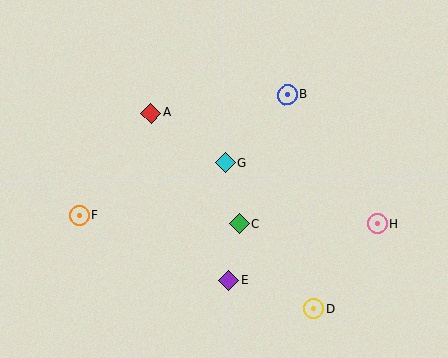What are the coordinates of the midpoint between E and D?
The midpoint between E and D is at (271, 295).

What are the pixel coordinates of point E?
Point E is at (229, 280).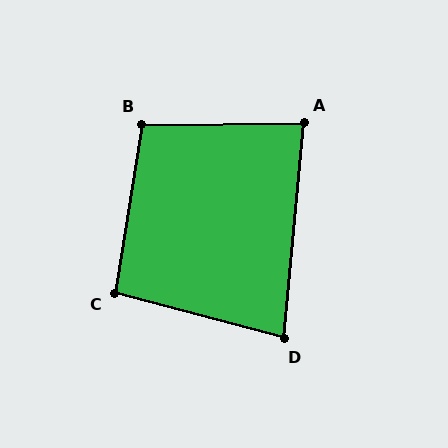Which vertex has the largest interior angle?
B, at approximately 99 degrees.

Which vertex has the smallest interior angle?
D, at approximately 81 degrees.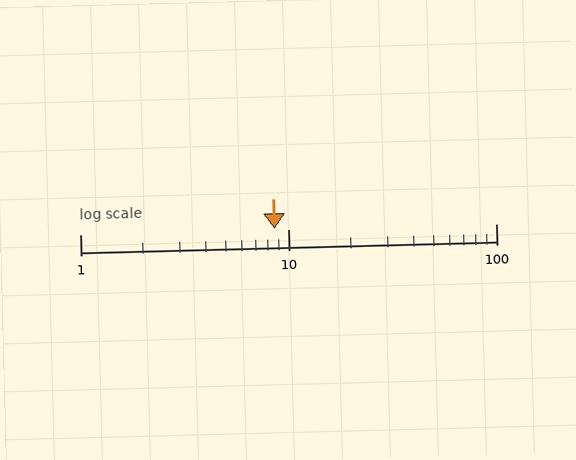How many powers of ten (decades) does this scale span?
The scale spans 2 decades, from 1 to 100.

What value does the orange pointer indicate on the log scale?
The pointer indicates approximately 8.6.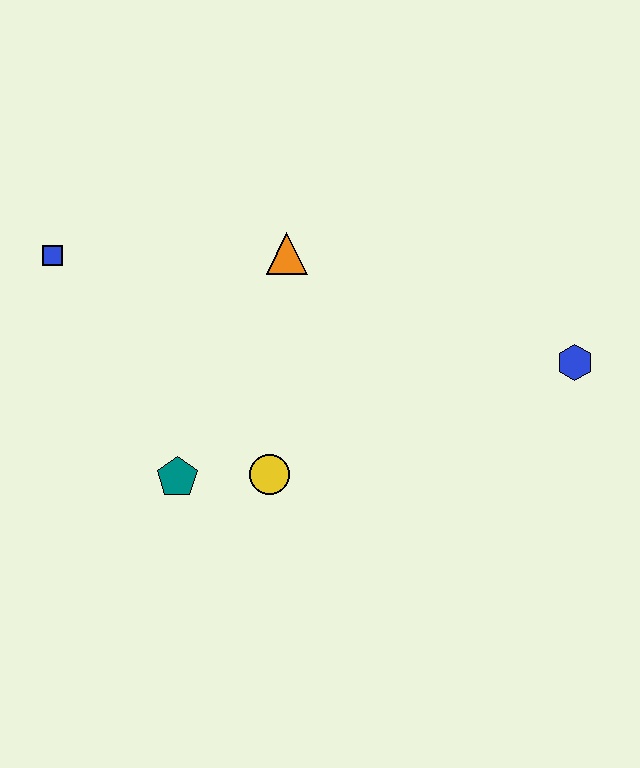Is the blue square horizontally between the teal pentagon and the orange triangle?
No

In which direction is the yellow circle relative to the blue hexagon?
The yellow circle is to the left of the blue hexagon.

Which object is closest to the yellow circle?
The teal pentagon is closest to the yellow circle.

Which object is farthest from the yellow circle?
The blue hexagon is farthest from the yellow circle.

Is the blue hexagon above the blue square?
No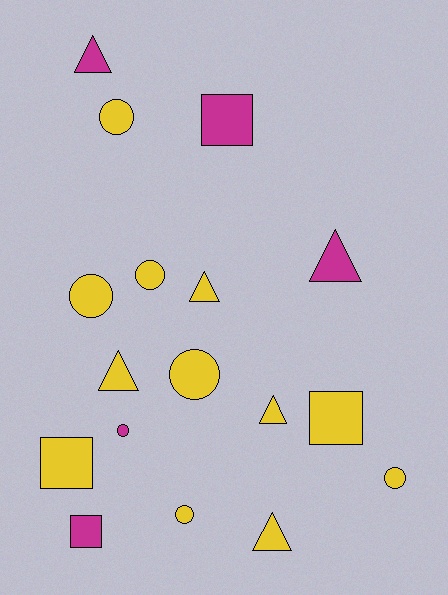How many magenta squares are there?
There are 2 magenta squares.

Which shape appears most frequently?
Circle, with 7 objects.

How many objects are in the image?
There are 17 objects.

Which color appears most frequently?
Yellow, with 12 objects.